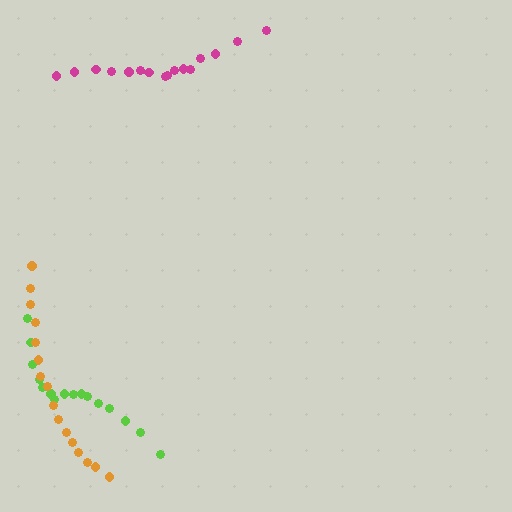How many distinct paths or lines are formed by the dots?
There are 3 distinct paths.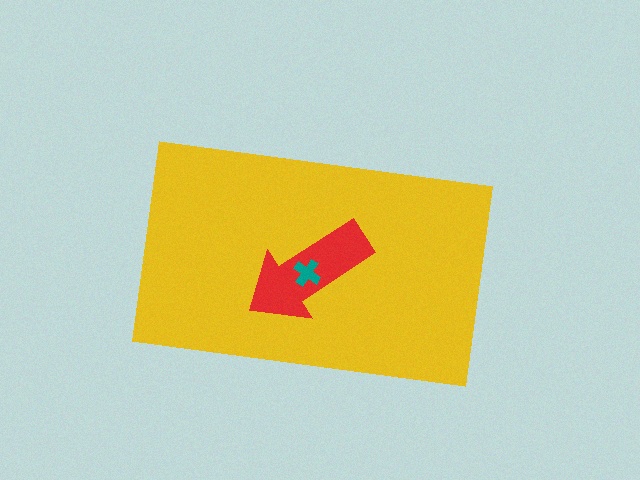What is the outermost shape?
The yellow rectangle.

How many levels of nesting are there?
3.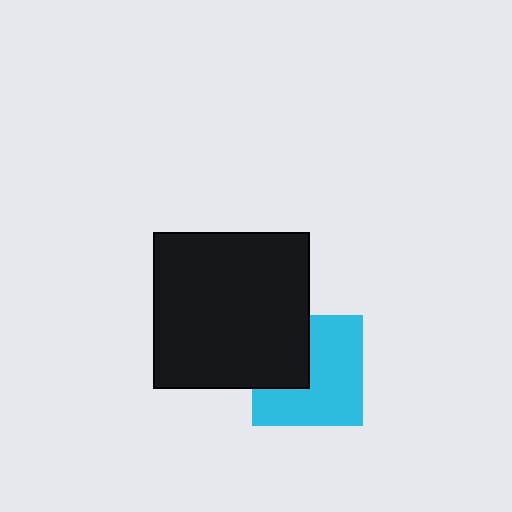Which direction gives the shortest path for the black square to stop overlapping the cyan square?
Moving left gives the shortest separation.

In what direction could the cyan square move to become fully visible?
The cyan square could move right. That would shift it out from behind the black square entirely.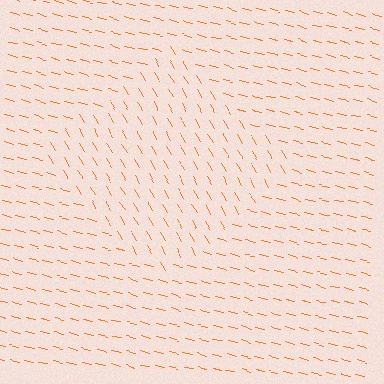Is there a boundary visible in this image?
Yes, there is a texture boundary formed by a change in line orientation.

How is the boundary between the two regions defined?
The boundary is defined purely by a change in line orientation (approximately 45 degrees difference). All lines are the same color and thickness.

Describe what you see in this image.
The image is filled with small orange line segments. A diamond region in the image has lines oriented differently from the surrounding lines, creating a visible texture boundary.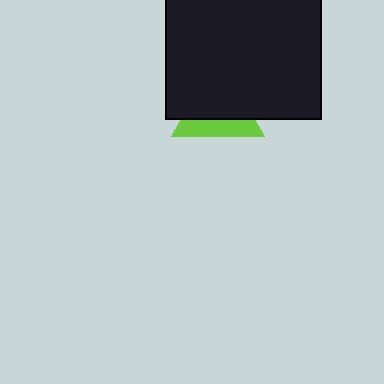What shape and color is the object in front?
The object in front is a black square.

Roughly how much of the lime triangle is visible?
A small part of it is visible (roughly 39%).